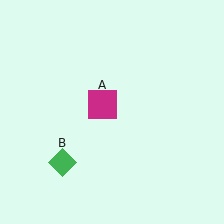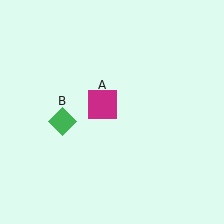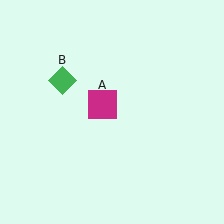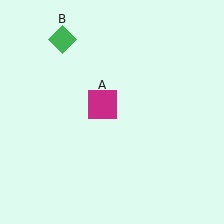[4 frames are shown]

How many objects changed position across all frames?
1 object changed position: green diamond (object B).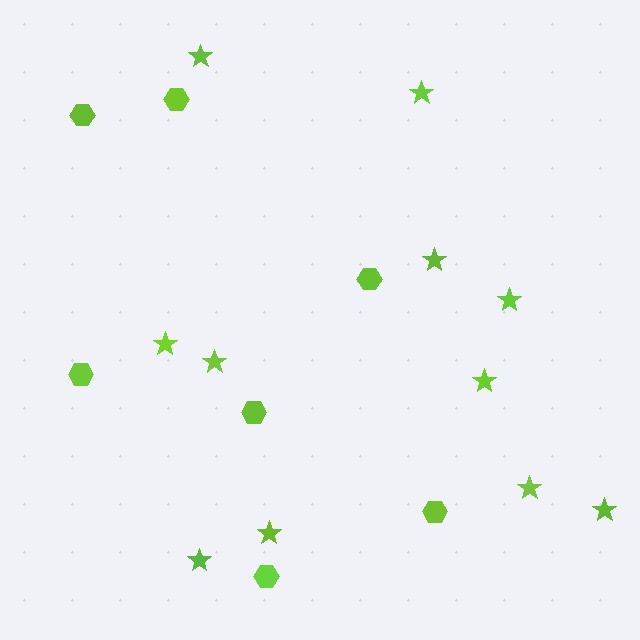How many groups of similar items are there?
There are 2 groups: one group of stars (11) and one group of hexagons (7).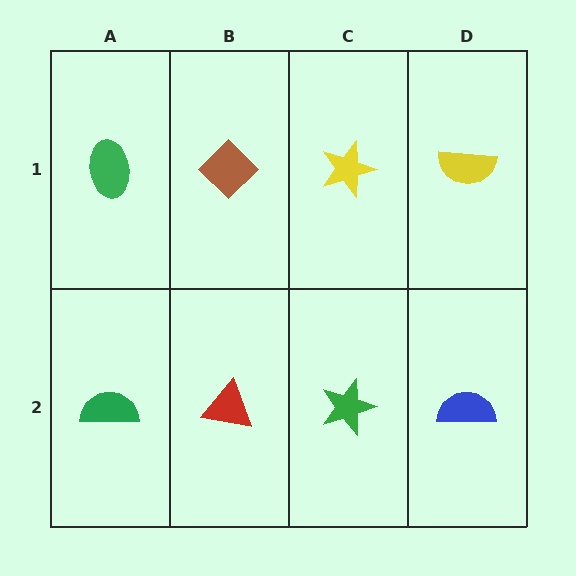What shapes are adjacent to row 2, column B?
A brown diamond (row 1, column B), a green semicircle (row 2, column A), a green star (row 2, column C).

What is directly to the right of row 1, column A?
A brown diamond.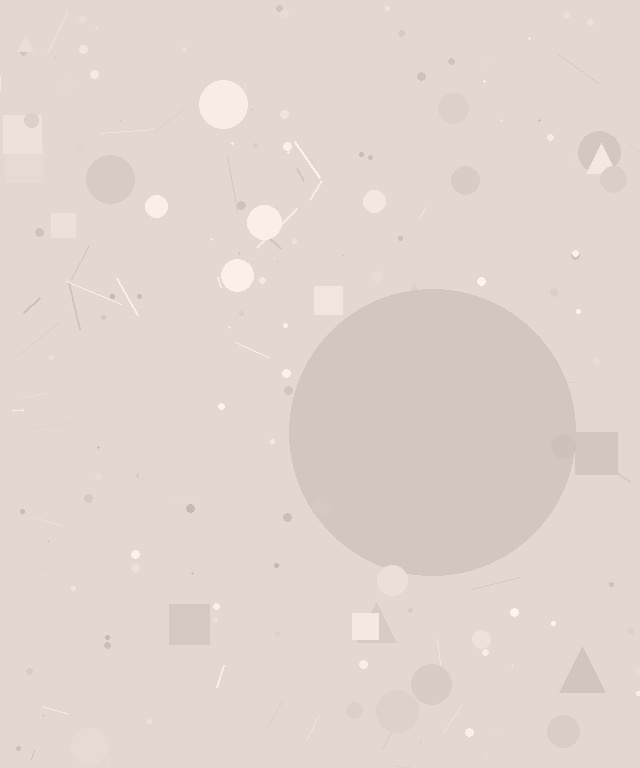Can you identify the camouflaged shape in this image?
The camouflaged shape is a circle.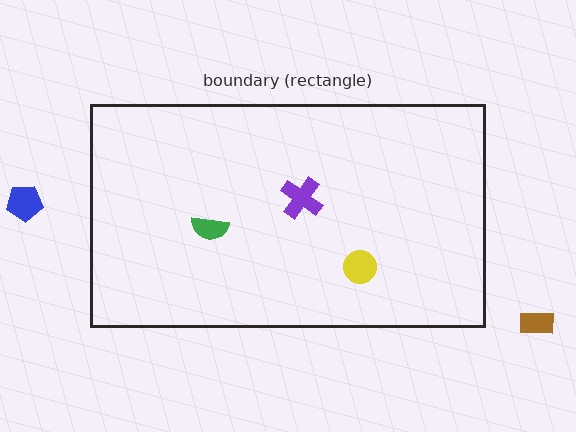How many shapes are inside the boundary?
3 inside, 2 outside.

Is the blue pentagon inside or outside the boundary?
Outside.